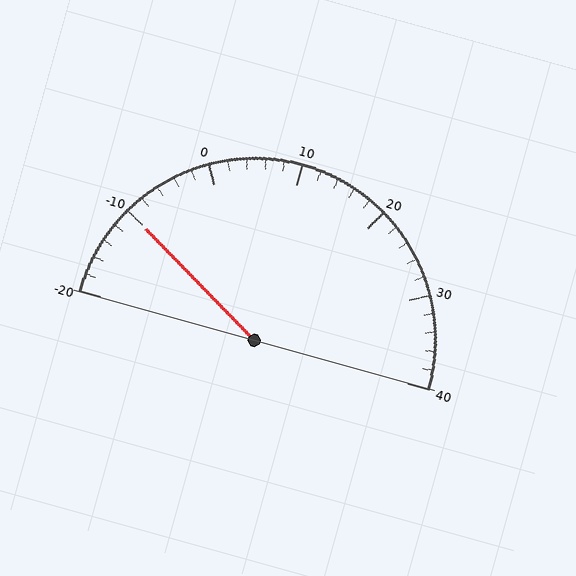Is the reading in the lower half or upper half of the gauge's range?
The reading is in the lower half of the range (-20 to 40).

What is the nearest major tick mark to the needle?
The nearest major tick mark is -10.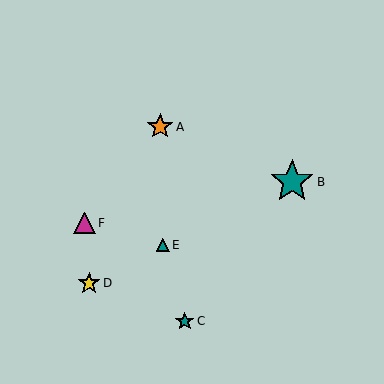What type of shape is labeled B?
Shape B is a teal star.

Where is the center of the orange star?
The center of the orange star is at (160, 127).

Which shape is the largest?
The teal star (labeled B) is the largest.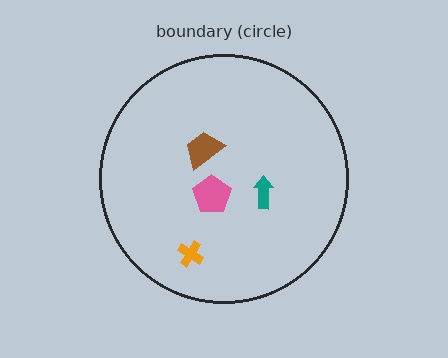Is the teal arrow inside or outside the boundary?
Inside.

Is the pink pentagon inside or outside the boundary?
Inside.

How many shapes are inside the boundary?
4 inside, 0 outside.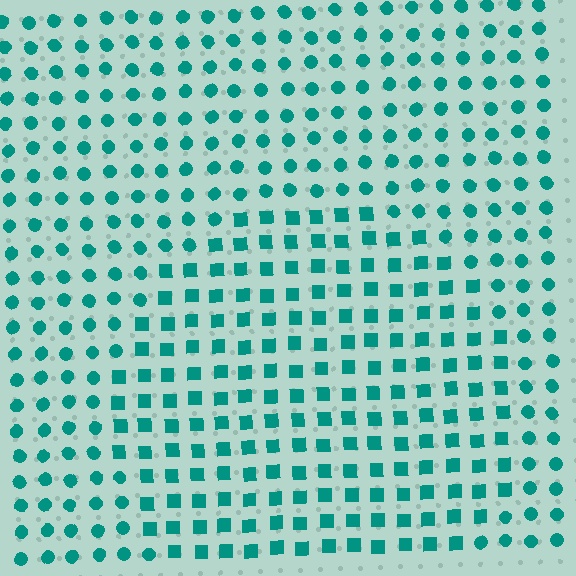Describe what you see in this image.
The image is filled with small teal elements arranged in a uniform grid. A circle-shaped region contains squares, while the surrounding area contains circles. The boundary is defined purely by the change in element shape.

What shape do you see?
I see a circle.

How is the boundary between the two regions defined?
The boundary is defined by a change in element shape: squares inside vs. circles outside. All elements share the same color and spacing.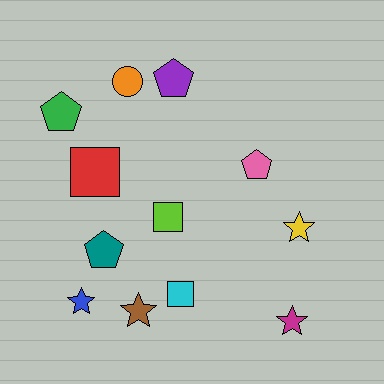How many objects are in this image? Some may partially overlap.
There are 12 objects.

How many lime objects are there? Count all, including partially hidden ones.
There is 1 lime object.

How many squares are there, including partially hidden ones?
There are 3 squares.